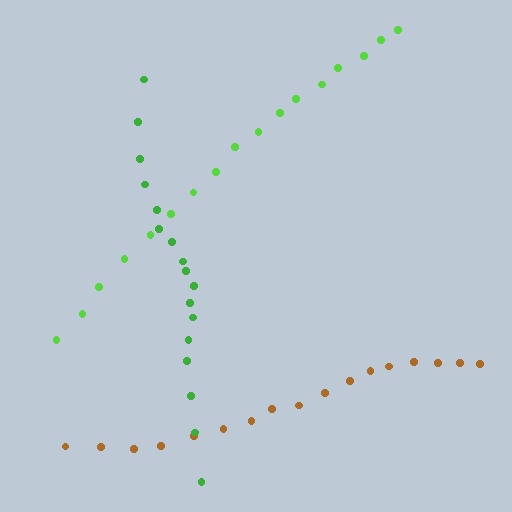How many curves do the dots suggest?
There are 3 distinct paths.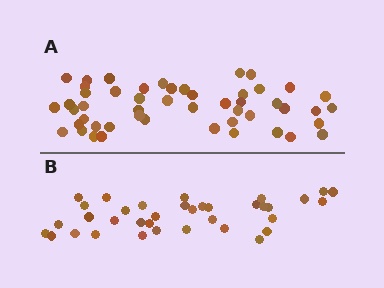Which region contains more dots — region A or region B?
Region A (the top region) has more dots.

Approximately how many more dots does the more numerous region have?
Region A has approximately 15 more dots than region B.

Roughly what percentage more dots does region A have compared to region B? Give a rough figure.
About 40% more.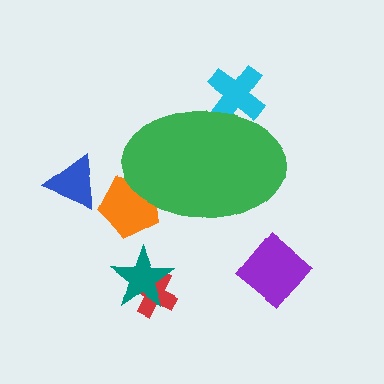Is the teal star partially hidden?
No, the teal star is fully visible.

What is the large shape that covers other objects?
A green ellipse.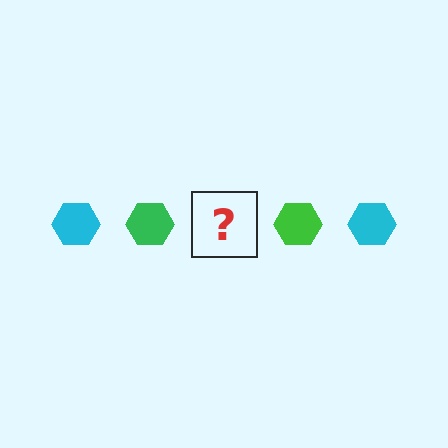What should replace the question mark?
The question mark should be replaced with a cyan hexagon.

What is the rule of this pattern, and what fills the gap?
The rule is that the pattern cycles through cyan, green hexagons. The gap should be filled with a cyan hexagon.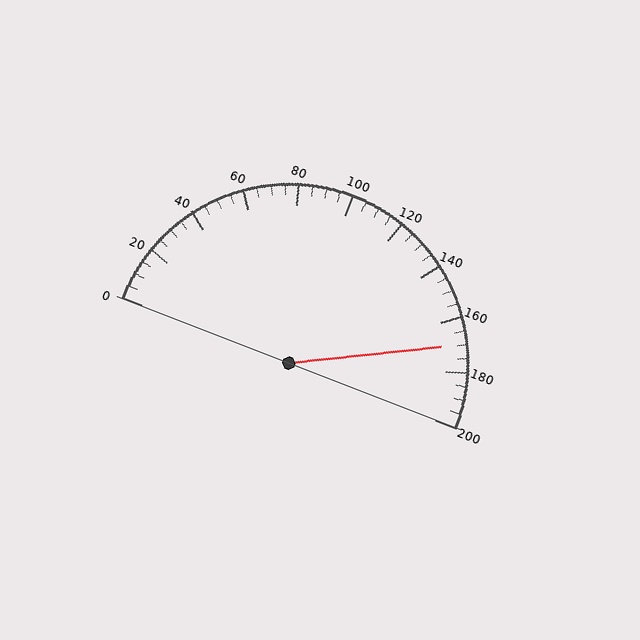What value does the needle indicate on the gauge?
The needle indicates approximately 170.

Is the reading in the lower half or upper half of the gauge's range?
The reading is in the upper half of the range (0 to 200).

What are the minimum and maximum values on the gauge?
The gauge ranges from 0 to 200.